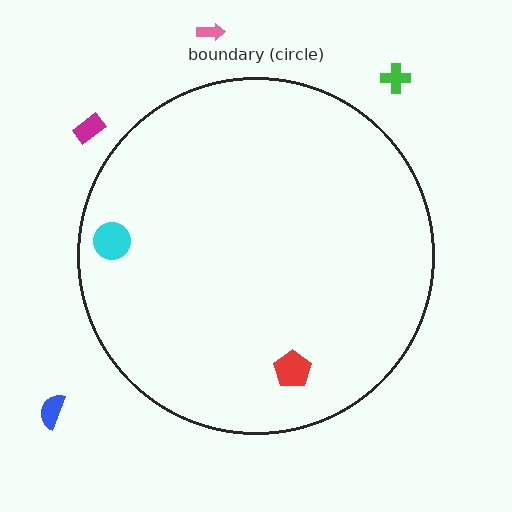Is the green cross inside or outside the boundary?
Outside.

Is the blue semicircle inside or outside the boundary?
Outside.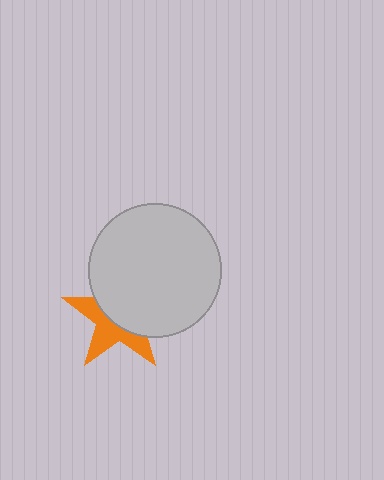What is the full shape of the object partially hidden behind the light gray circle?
The partially hidden object is an orange star.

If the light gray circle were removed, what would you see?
You would see the complete orange star.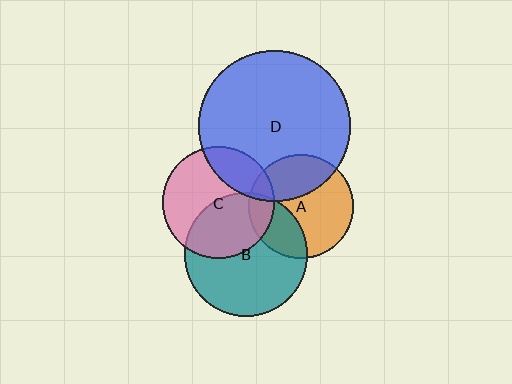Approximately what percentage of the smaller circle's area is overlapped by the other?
Approximately 25%.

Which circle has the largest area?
Circle D (blue).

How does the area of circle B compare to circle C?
Approximately 1.2 times.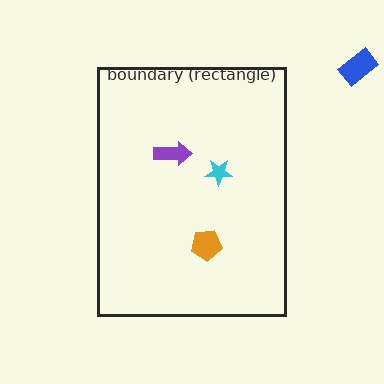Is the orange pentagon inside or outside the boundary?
Inside.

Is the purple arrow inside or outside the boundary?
Inside.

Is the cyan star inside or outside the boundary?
Inside.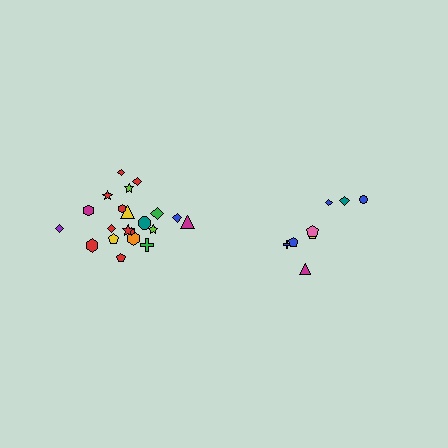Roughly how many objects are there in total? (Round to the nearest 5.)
Roughly 30 objects in total.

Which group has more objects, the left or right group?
The left group.